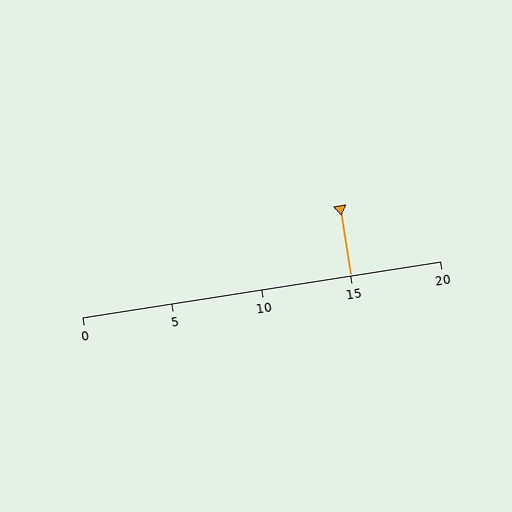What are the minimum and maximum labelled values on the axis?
The axis runs from 0 to 20.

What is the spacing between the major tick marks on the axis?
The major ticks are spaced 5 apart.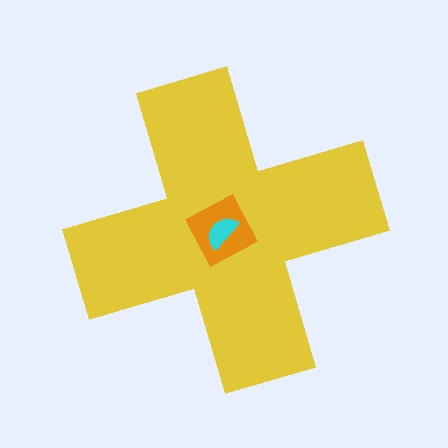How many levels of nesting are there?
3.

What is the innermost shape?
The cyan semicircle.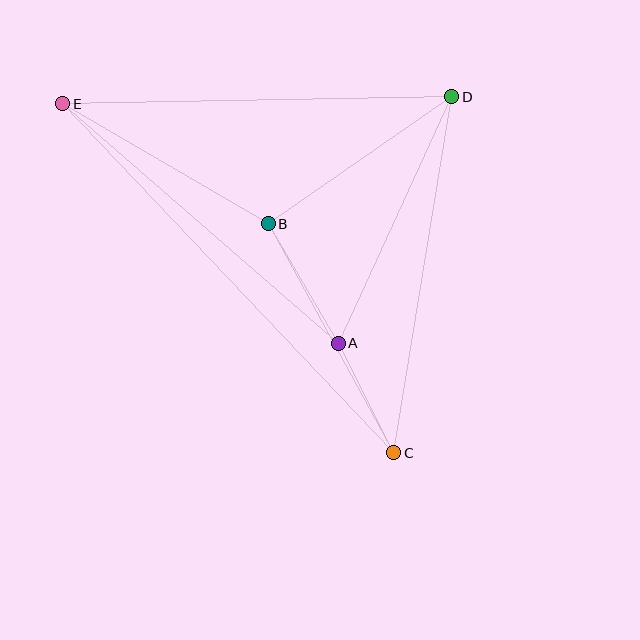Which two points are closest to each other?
Points A and C are closest to each other.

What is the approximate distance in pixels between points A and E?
The distance between A and E is approximately 365 pixels.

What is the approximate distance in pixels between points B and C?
The distance between B and C is approximately 261 pixels.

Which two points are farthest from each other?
Points C and E are farthest from each other.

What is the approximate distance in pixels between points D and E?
The distance between D and E is approximately 389 pixels.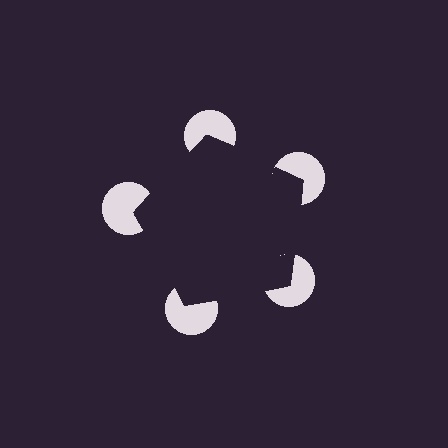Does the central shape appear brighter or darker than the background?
It typically appears slightly darker than the background, even though no actual brightness change is drawn.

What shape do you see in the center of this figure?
An illusory pentagon — its edges are inferred from the aligned wedge cuts in the pac-man discs, not physically drawn.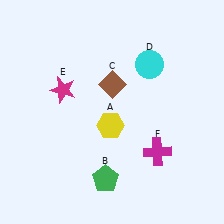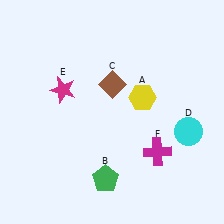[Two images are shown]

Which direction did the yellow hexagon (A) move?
The yellow hexagon (A) moved right.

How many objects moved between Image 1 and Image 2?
2 objects moved between the two images.